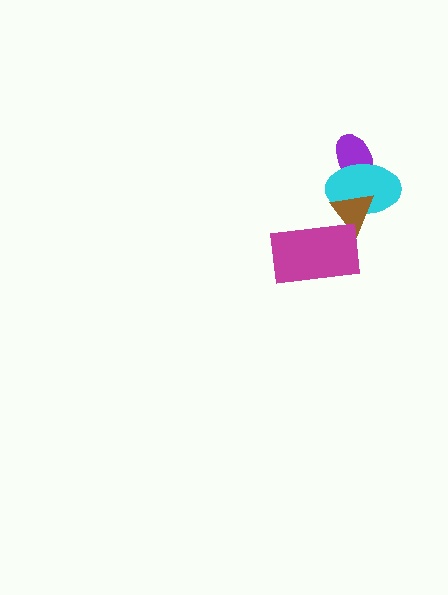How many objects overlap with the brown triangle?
2 objects overlap with the brown triangle.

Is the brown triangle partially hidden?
Yes, it is partially covered by another shape.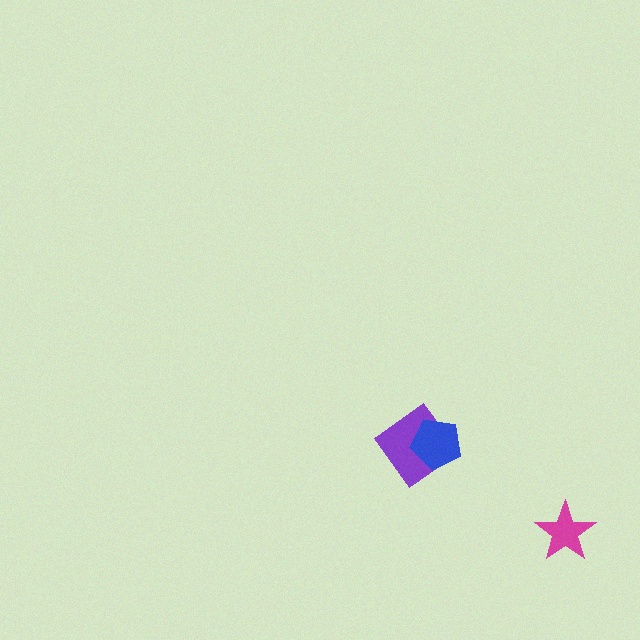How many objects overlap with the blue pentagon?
1 object overlaps with the blue pentagon.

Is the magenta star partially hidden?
No, no other shape covers it.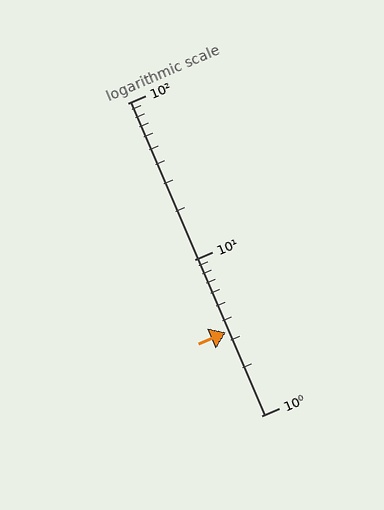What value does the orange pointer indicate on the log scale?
The pointer indicates approximately 3.4.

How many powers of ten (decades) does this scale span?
The scale spans 2 decades, from 1 to 100.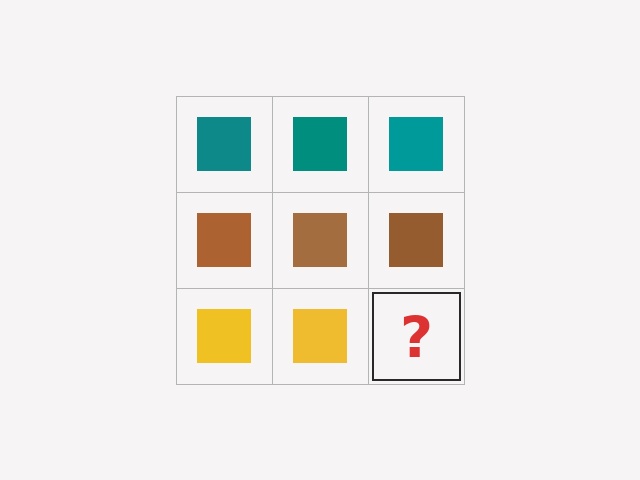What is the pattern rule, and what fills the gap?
The rule is that each row has a consistent color. The gap should be filled with a yellow square.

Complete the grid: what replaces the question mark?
The question mark should be replaced with a yellow square.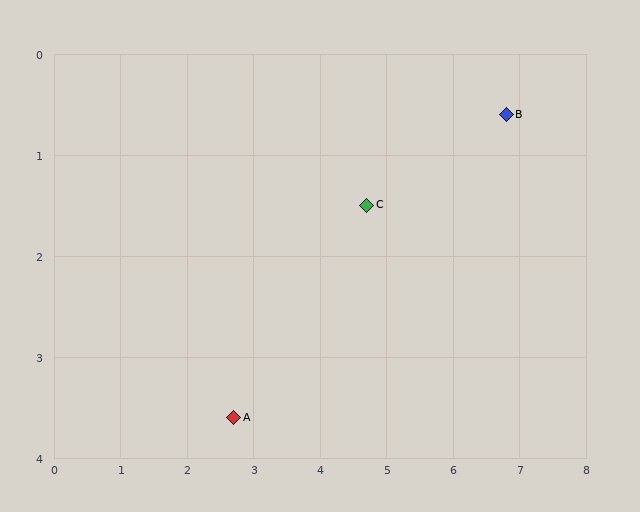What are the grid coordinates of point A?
Point A is at approximately (2.7, 3.6).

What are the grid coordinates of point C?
Point C is at approximately (4.7, 1.5).